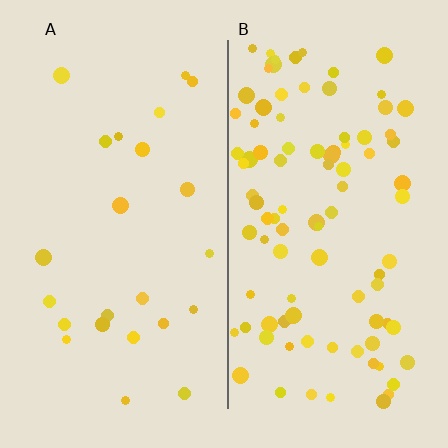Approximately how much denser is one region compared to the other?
Approximately 3.9× — region B over region A.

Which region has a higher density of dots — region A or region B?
B (the right).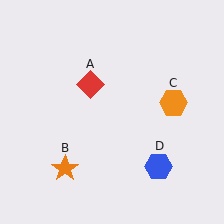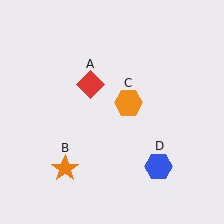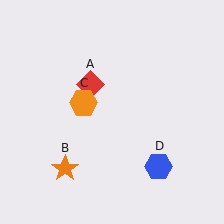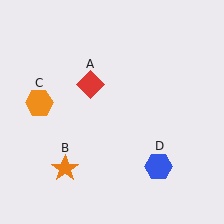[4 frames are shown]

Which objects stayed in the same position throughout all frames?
Red diamond (object A) and orange star (object B) and blue hexagon (object D) remained stationary.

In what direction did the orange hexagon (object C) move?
The orange hexagon (object C) moved left.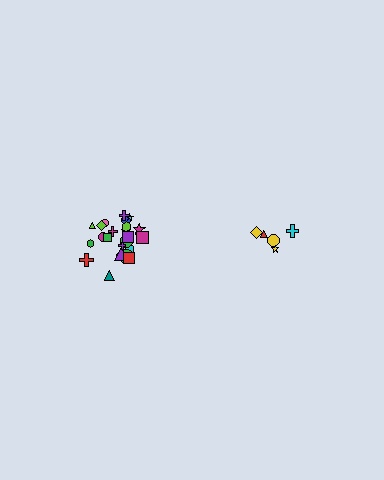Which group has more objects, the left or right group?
The left group.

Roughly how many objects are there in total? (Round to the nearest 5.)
Roughly 30 objects in total.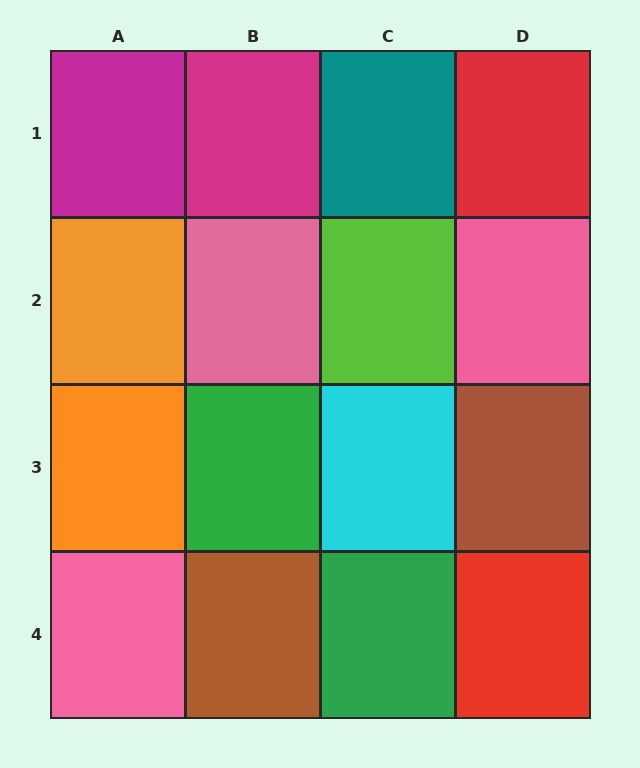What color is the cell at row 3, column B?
Green.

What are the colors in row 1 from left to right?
Magenta, magenta, teal, red.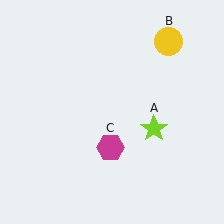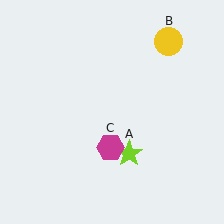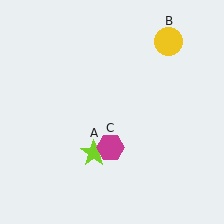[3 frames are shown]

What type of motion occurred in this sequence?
The lime star (object A) rotated clockwise around the center of the scene.